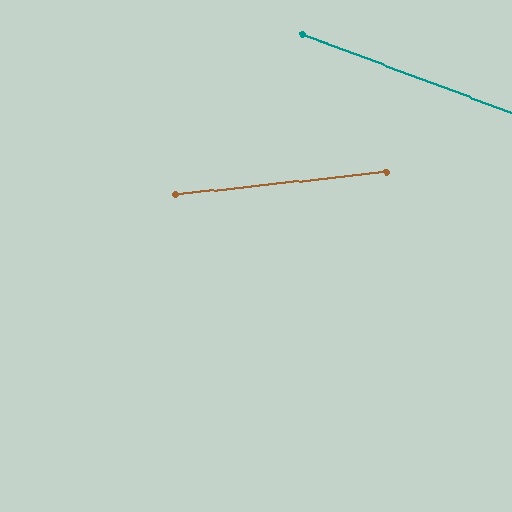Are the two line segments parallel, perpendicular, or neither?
Neither parallel nor perpendicular — they differ by about 27°.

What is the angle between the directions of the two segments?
Approximately 27 degrees.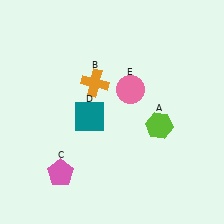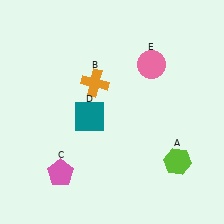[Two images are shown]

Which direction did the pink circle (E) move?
The pink circle (E) moved up.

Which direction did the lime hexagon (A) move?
The lime hexagon (A) moved down.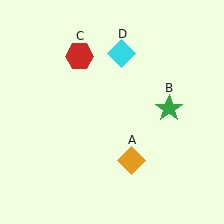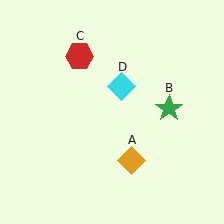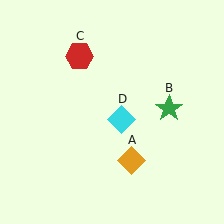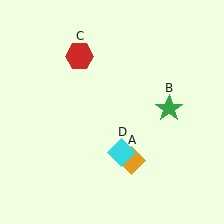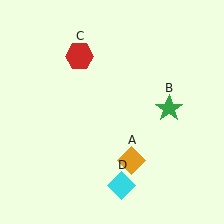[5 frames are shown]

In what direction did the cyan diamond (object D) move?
The cyan diamond (object D) moved down.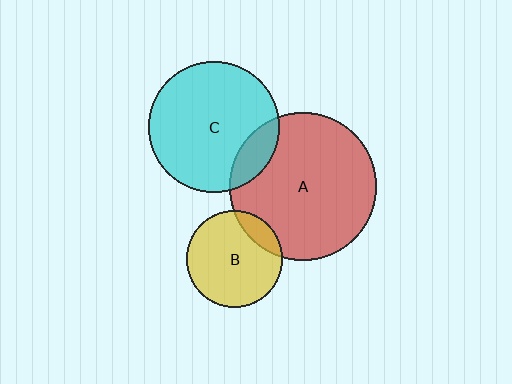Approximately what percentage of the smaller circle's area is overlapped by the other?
Approximately 15%.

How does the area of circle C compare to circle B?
Approximately 1.8 times.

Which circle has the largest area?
Circle A (red).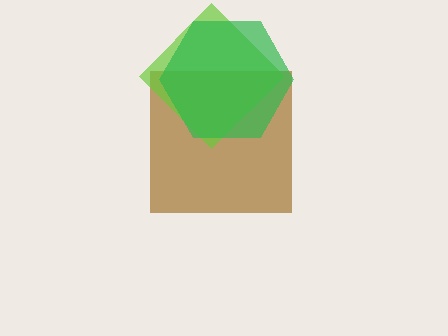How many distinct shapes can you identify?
There are 3 distinct shapes: a brown square, a lime diamond, a green hexagon.